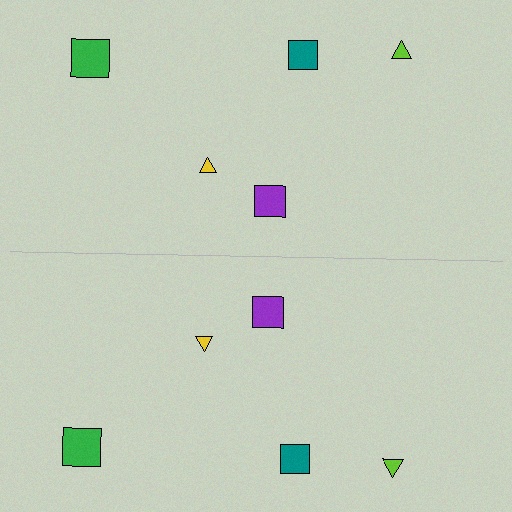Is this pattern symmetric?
Yes, this pattern has bilateral (reflection) symmetry.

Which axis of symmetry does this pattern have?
The pattern has a horizontal axis of symmetry running through the center of the image.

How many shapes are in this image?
There are 10 shapes in this image.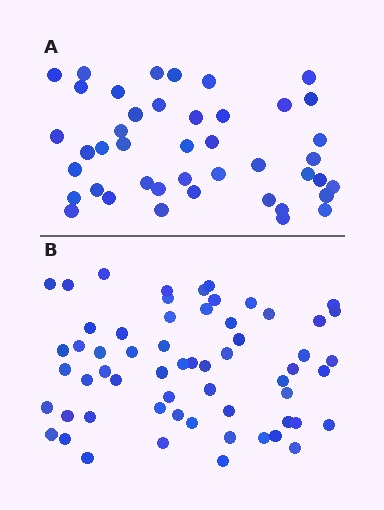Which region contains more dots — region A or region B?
Region B (the bottom region) has more dots.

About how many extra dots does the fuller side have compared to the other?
Region B has approximately 15 more dots than region A.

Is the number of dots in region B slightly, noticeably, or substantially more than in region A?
Region B has noticeably more, but not dramatically so. The ratio is roughly 1.4 to 1.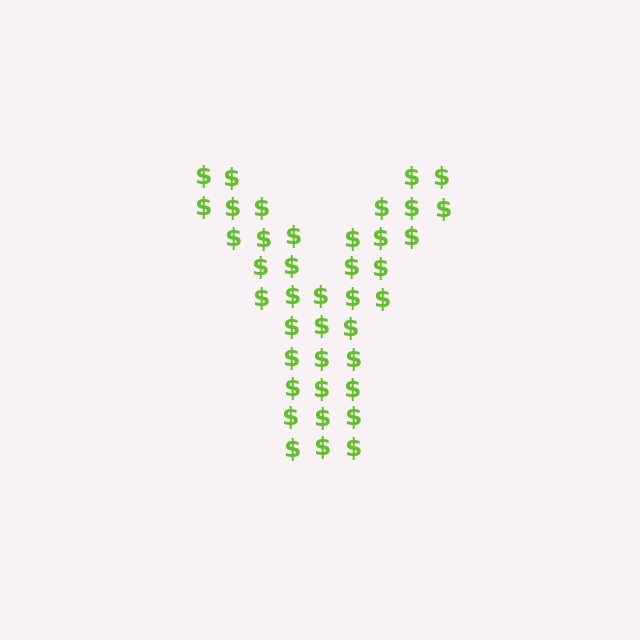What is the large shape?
The large shape is the letter Y.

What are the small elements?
The small elements are dollar signs.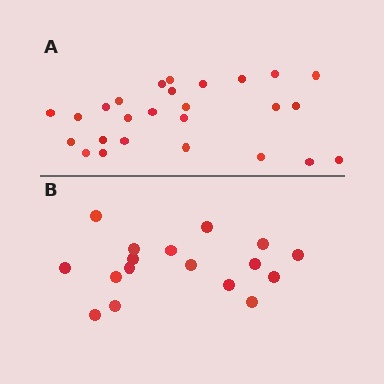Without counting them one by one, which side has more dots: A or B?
Region A (the top region) has more dots.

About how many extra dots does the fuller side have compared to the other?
Region A has roughly 8 or so more dots than region B.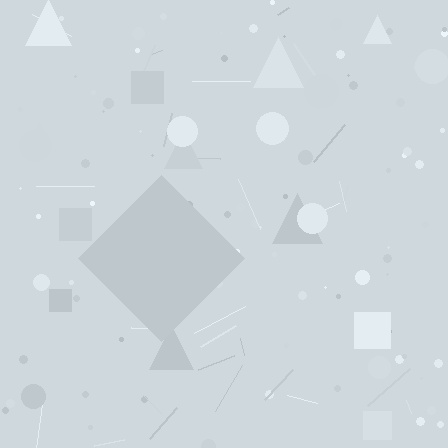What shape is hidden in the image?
A diamond is hidden in the image.